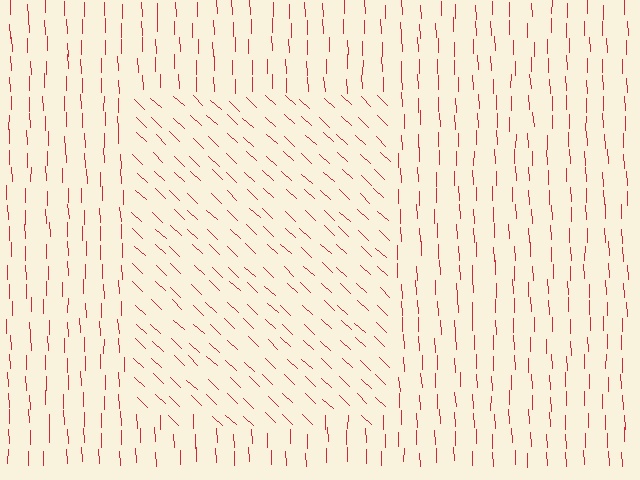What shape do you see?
I see a rectangle.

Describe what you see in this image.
The image is filled with small red line segments. A rectangle region in the image has lines oriented differently from the surrounding lines, creating a visible texture boundary.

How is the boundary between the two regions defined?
The boundary is defined purely by a change in line orientation (approximately 45 degrees difference). All lines are the same color and thickness.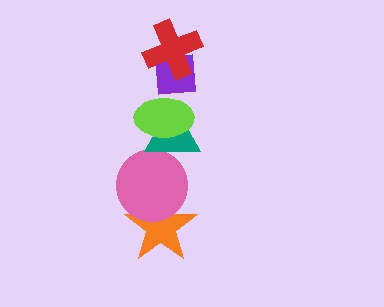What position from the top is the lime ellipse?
The lime ellipse is 3rd from the top.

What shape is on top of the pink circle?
The teal triangle is on top of the pink circle.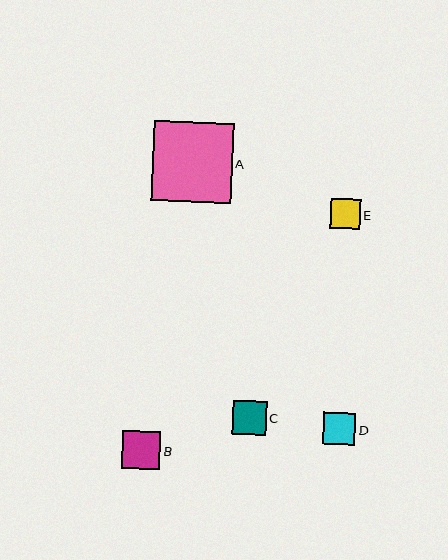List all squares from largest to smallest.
From largest to smallest: A, B, C, D, E.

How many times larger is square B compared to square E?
Square B is approximately 1.3 times the size of square E.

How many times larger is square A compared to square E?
Square A is approximately 2.7 times the size of square E.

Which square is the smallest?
Square E is the smallest with a size of approximately 30 pixels.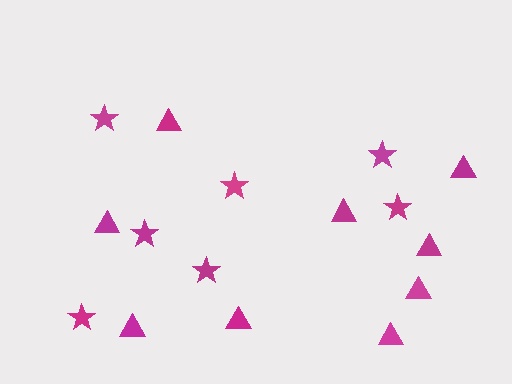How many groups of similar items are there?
There are 2 groups: one group of triangles (9) and one group of stars (7).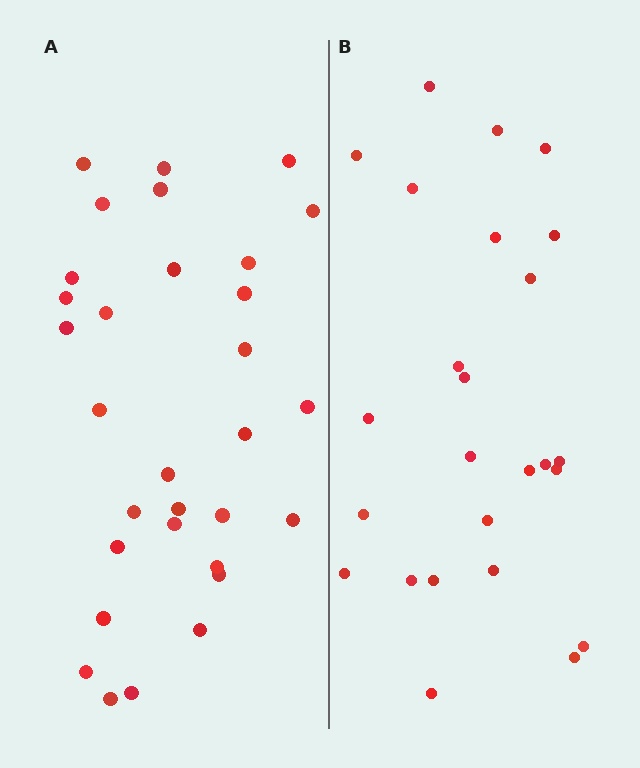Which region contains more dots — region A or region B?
Region A (the left region) has more dots.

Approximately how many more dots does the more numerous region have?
Region A has about 6 more dots than region B.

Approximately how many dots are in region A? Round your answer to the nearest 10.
About 30 dots. (The exact count is 31, which rounds to 30.)